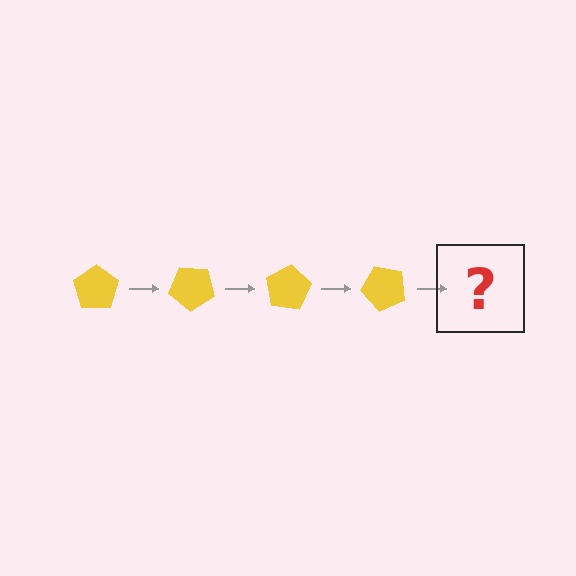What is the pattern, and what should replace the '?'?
The pattern is that the pentagon rotates 40 degrees each step. The '?' should be a yellow pentagon rotated 160 degrees.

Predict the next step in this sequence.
The next step is a yellow pentagon rotated 160 degrees.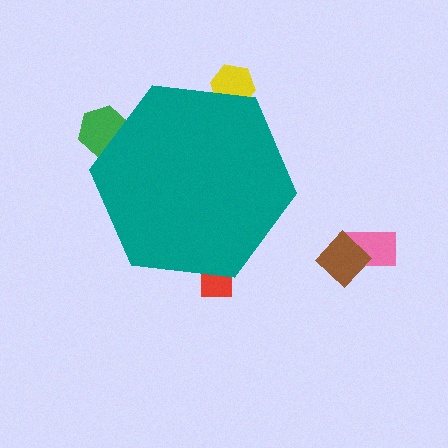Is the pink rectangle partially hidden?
No, the pink rectangle is fully visible.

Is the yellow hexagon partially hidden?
Yes, the yellow hexagon is partially hidden behind the teal hexagon.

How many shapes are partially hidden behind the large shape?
3 shapes are partially hidden.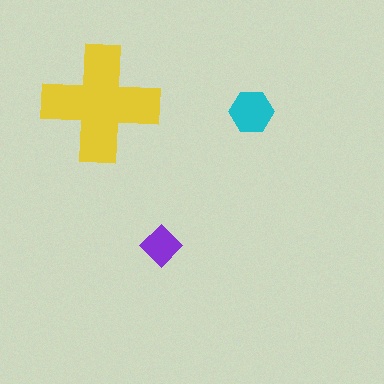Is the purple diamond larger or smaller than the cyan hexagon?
Smaller.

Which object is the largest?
The yellow cross.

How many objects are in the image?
There are 3 objects in the image.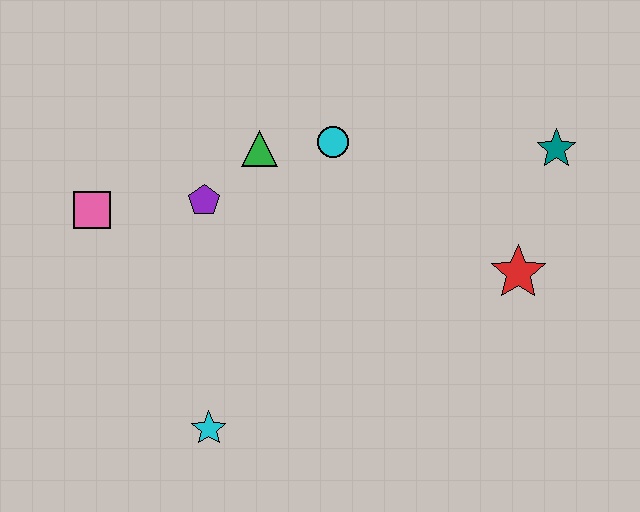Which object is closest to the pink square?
The purple pentagon is closest to the pink square.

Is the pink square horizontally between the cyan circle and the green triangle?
No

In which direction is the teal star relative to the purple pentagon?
The teal star is to the right of the purple pentagon.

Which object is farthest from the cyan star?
The teal star is farthest from the cyan star.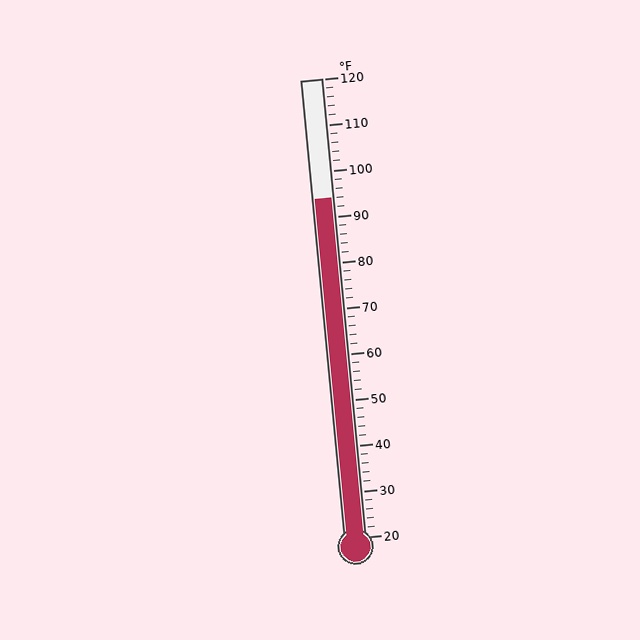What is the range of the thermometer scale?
The thermometer scale ranges from 20°F to 120°F.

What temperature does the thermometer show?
The thermometer shows approximately 94°F.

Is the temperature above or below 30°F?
The temperature is above 30°F.